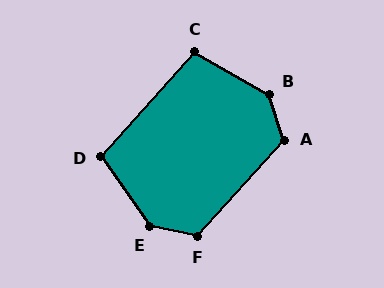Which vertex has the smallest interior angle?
C, at approximately 103 degrees.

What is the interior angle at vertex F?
Approximately 121 degrees (obtuse).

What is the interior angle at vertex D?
Approximately 103 degrees (obtuse).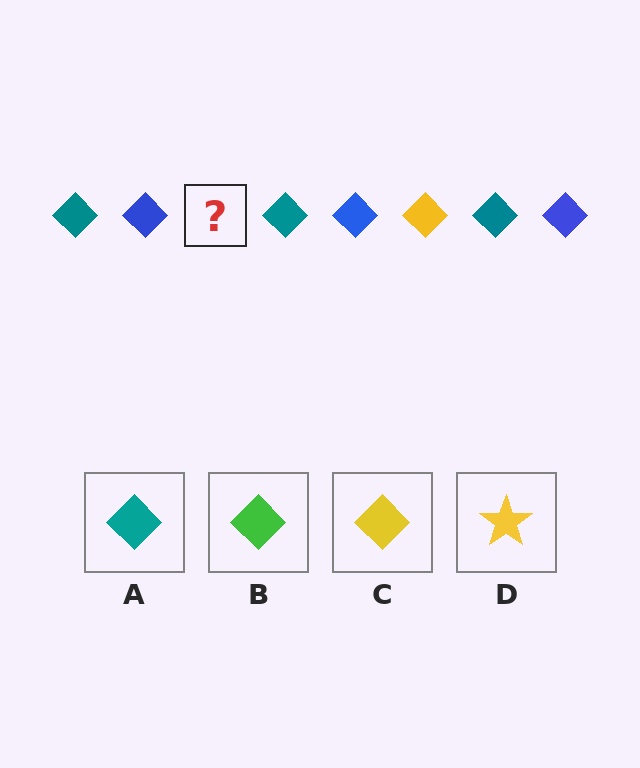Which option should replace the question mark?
Option C.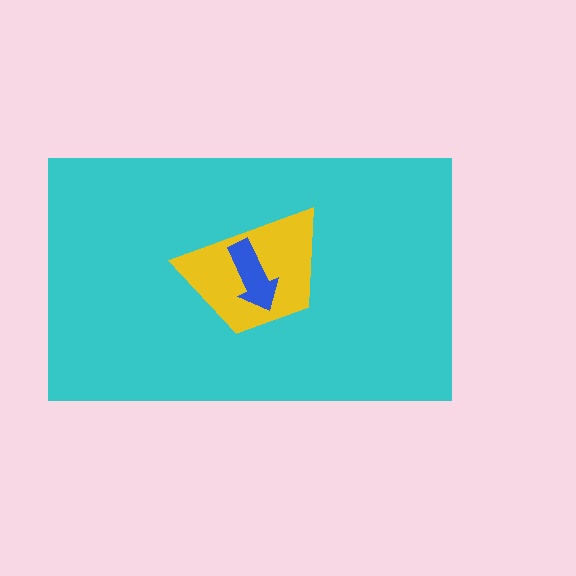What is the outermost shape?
The cyan rectangle.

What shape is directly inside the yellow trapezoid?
The blue arrow.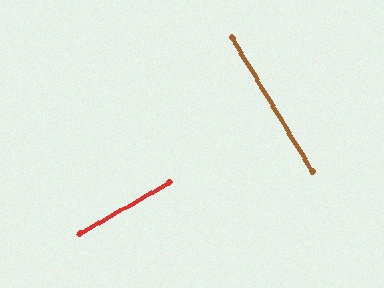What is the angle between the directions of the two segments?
Approximately 88 degrees.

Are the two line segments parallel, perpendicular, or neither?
Perpendicular — they meet at approximately 88°.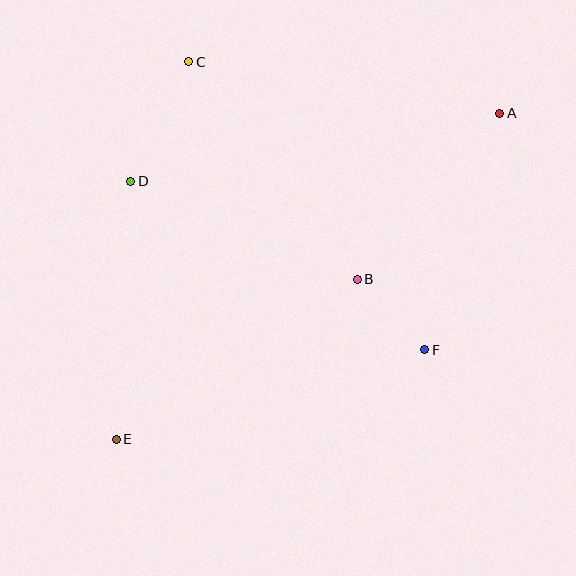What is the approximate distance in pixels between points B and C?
The distance between B and C is approximately 275 pixels.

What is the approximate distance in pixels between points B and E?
The distance between B and E is approximately 289 pixels.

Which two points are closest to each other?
Points B and F are closest to each other.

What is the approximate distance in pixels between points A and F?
The distance between A and F is approximately 248 pixels.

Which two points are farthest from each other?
Points A and E are farthest from each other.